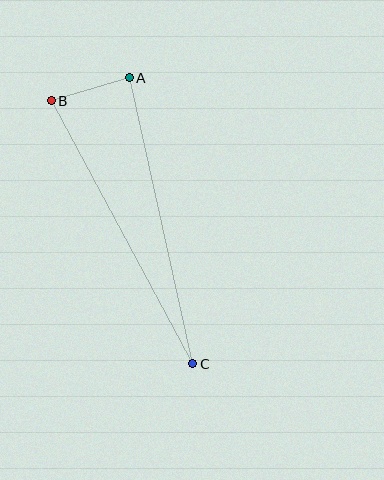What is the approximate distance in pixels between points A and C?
The distance between A and C is approximately 293 pixels.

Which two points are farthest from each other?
Points B and C are farthest from each other.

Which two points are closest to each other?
Points A and B are closest to each other.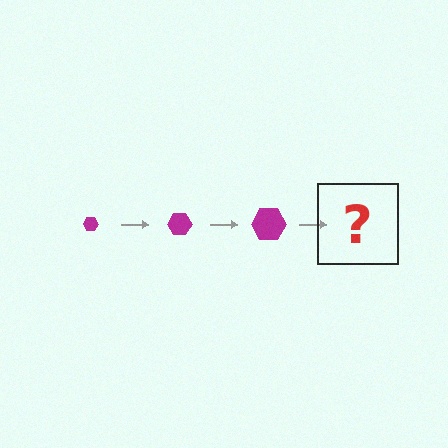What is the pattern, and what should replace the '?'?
The pattern is that the hexagon gets progressively larger each step. The '?' should be a magenta hexagon, larger than the previous one.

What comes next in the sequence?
The next element should be a magenta hexagon, larger than the previous one.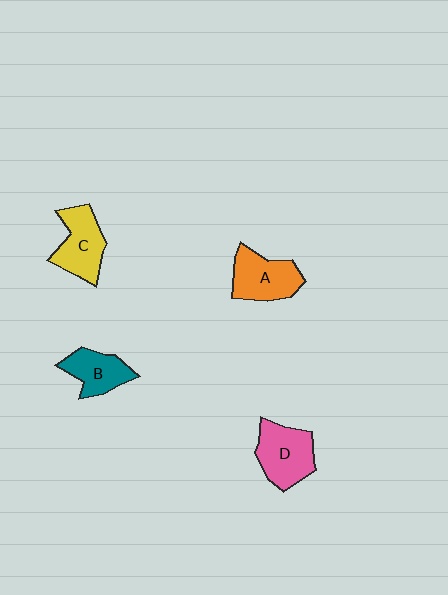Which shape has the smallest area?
Shape B (teal).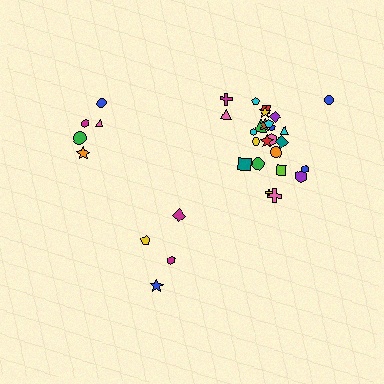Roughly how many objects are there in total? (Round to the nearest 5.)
Roughly 35 objects in total.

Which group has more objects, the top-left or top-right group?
The top-right group.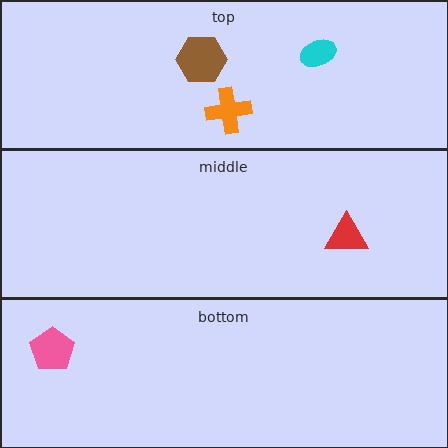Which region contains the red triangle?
The middle region.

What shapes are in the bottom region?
The pink pentagon.